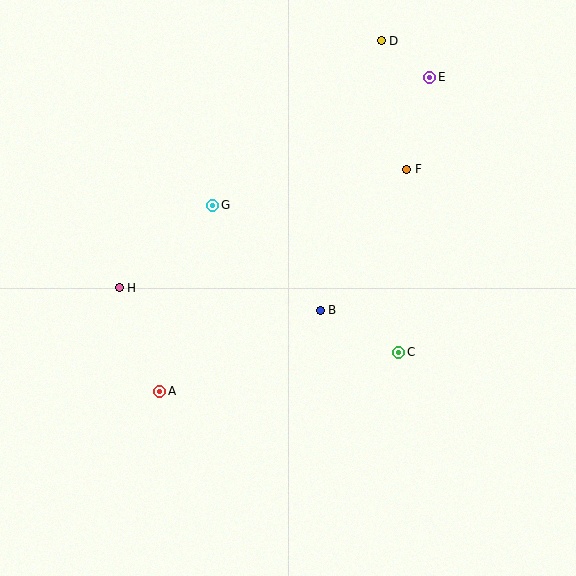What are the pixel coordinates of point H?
Point H is at (119, 288).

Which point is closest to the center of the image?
Point B at (320, 310) is closest to the center.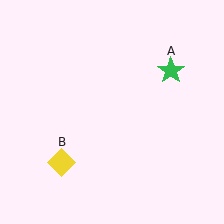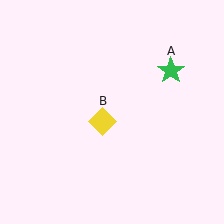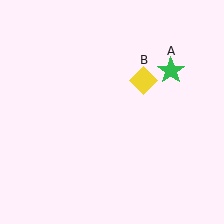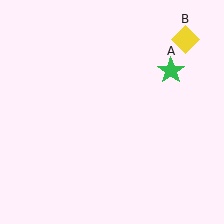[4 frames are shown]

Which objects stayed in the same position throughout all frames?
Green star (object A) remained stationary.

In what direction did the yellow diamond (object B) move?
The yellow diamond (object B) moved up and to the right.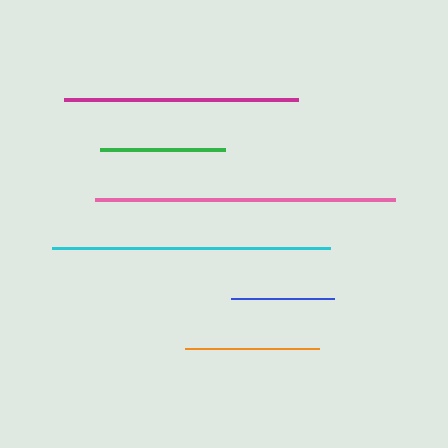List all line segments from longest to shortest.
From longest to shortest: pink, cyan, magenta, orange, green, blue.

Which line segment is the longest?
The pink line is the longest at approximately 301 pixels.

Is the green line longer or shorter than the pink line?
The pink line is longer than the green line.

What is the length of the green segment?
The green segment is approximately 125 pixels long.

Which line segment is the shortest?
The blue line is the shortest at approximately 103 pixels.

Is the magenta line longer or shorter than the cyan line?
The cyan line is longer than the magenta line.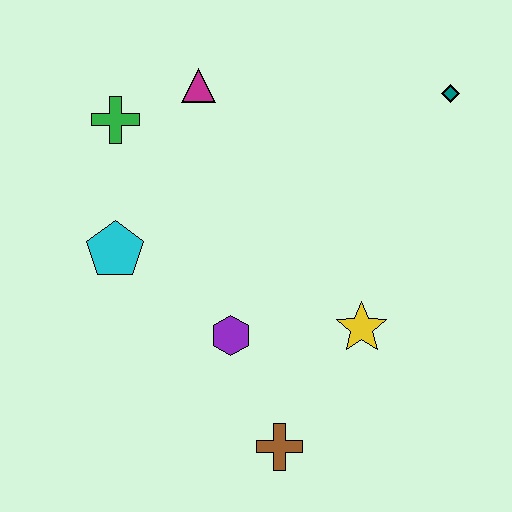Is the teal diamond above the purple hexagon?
Yes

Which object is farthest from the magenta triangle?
The brown cross is farthest from the magenta triangle.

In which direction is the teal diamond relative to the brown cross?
The teal diamond is above the brown cross.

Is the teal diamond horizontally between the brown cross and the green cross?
No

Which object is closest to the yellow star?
The purple hexagon is closest to the yellow star.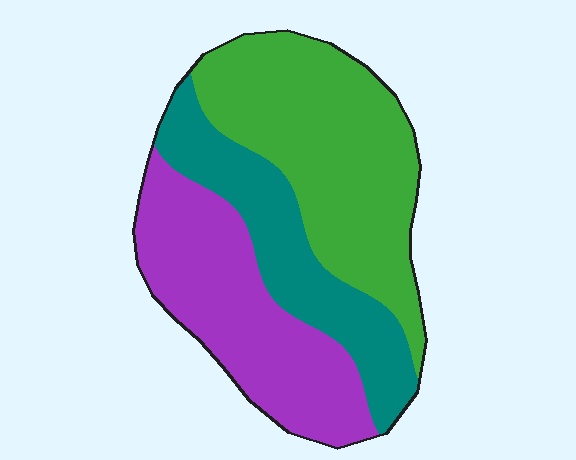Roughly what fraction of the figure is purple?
Purple covers about 35% of the figure.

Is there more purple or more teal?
Purple.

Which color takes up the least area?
Teal, at roughly 25%.